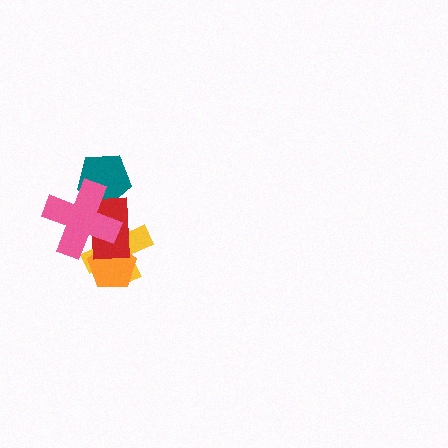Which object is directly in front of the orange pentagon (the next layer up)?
The red rectangle is directly in front of the orange pentagon.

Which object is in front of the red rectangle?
The pink cross is in front of the red rectangle.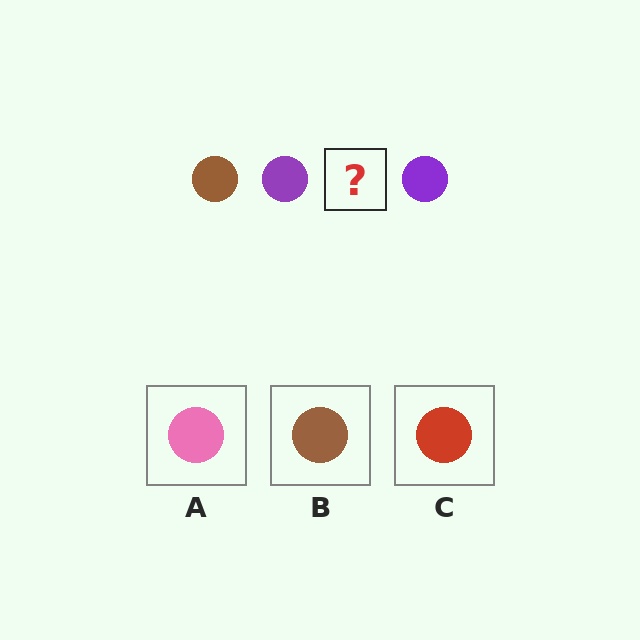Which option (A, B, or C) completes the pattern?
B.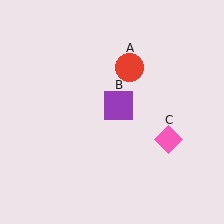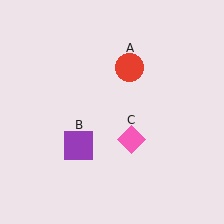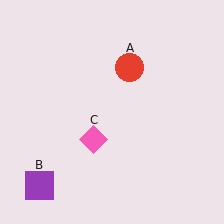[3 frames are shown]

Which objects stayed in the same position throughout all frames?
Red circle (object A) remained stationary.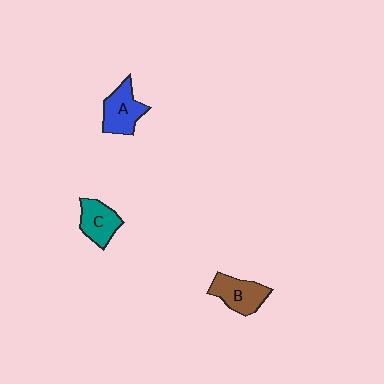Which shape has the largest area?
Shape B (brown).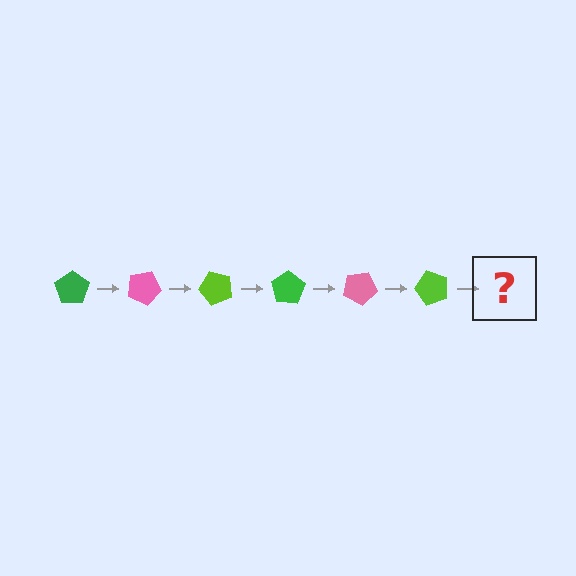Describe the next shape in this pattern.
It should be a green pentagon, rotated 150 degrees from the start.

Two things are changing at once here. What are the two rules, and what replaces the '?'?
The two rules are that it rotates 25 degrees each step and the color cycles through green, pink, and lime. The '?' should be a green pentagon, rotated 150 degrees from the start.